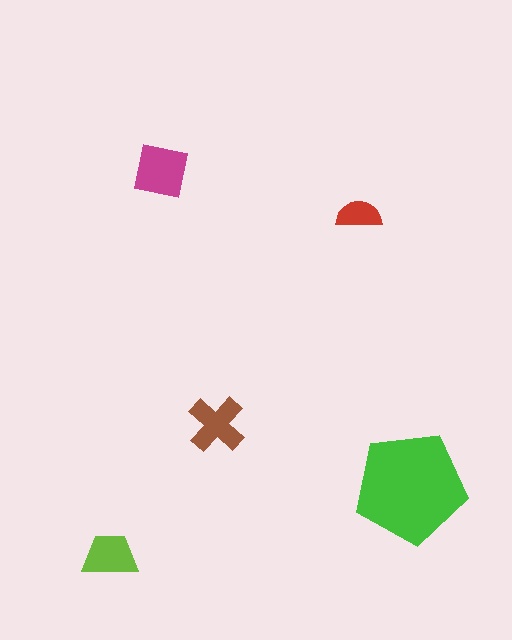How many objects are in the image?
There are 5 objects in the image.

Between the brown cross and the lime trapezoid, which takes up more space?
The brown cross.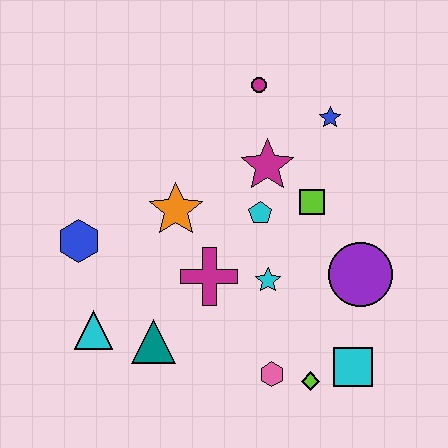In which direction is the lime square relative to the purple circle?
The lime square is above the purple circle.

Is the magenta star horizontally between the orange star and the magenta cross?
No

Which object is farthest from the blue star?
The cyan triangle is farthest from the blue star.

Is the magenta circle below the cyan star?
No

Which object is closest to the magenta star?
The cyan pentagon is closest to the magenta star.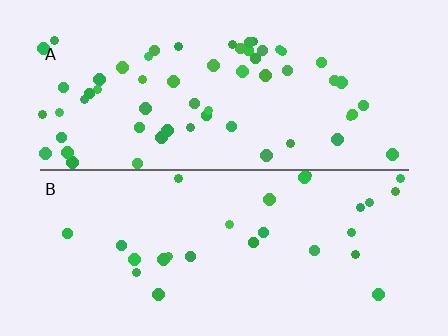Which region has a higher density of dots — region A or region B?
A (the top).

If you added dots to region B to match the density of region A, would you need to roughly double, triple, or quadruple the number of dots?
Approximately double.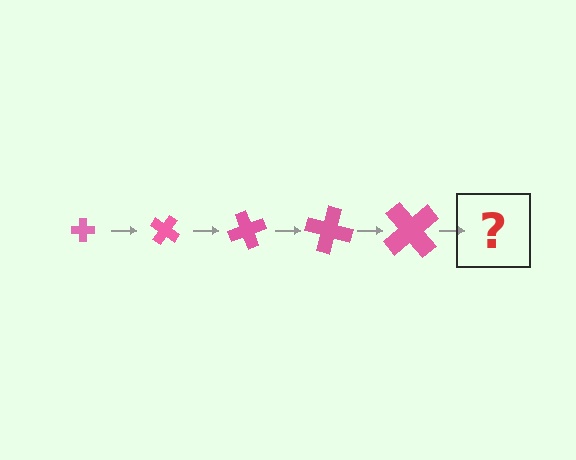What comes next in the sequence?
The next element should be a cross, larger than the previous one and rotated 175 degrees from the start.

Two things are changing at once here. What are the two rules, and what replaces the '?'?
The two rules are that the cross grows larger each step and it rotates 35 degrees each step. The '?' should be a cross, larger than the previous one and rotated 175 degrees from the start.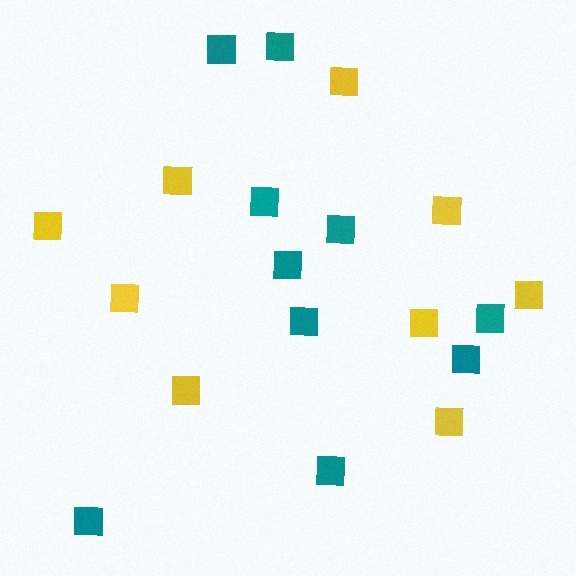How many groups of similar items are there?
There are 2 groups: one group of teal squares (10) and one group of yellow squares (9).